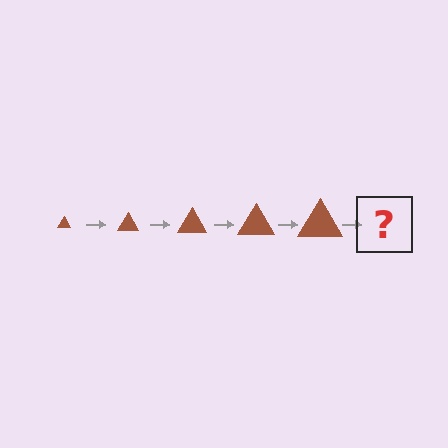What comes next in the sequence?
The next element should be a brown triangle, larger than the previous one.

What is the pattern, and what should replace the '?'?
The pattern is that the triangle gets progressively larger each step. The '?' should be a brown triangle, larger than the previous one.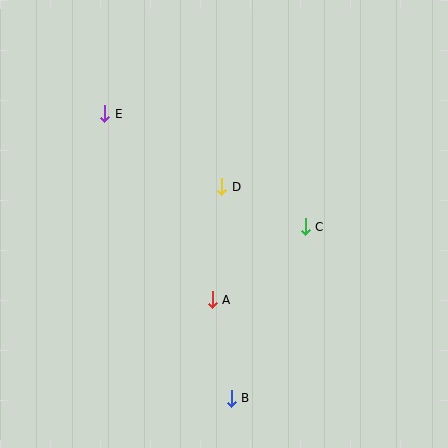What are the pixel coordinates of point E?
Point E is at (105, 114).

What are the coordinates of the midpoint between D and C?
The midpoint between D and C is at (264, 207).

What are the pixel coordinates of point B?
Point B is at (231, 398).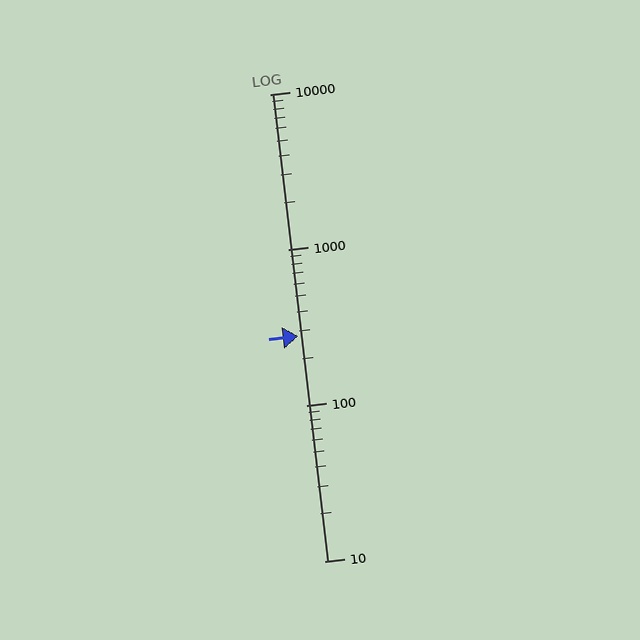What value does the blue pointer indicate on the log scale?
The pointer indicates approximately 280.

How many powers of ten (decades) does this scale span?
The scale spans 3 decades, from 10 to 10000.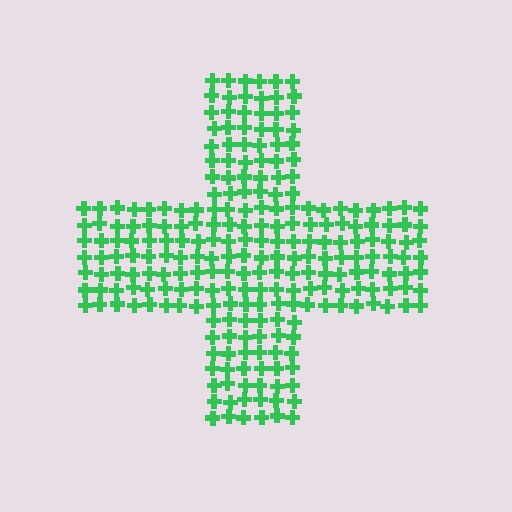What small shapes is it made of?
It is made of small crosses.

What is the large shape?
The large shape is a cross.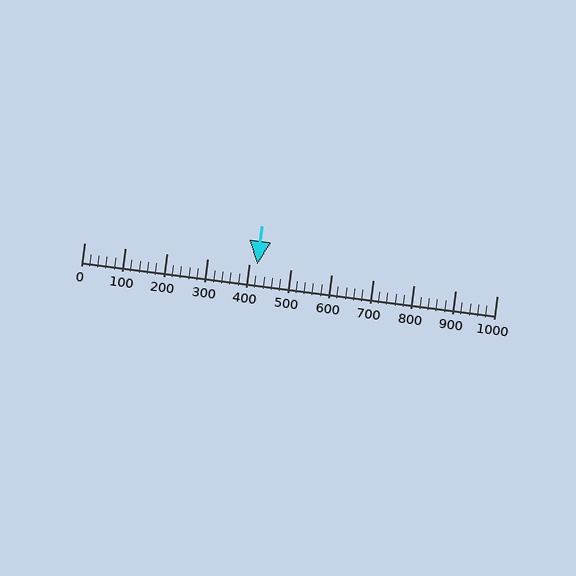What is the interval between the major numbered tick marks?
The major tick marks are spaced 100 units apart.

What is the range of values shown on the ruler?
The ruler shows values from 0 to 1000.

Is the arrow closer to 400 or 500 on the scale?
The arrow is closer to 400.